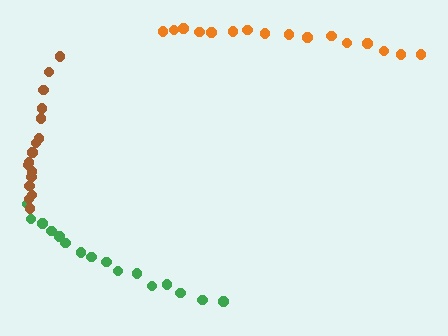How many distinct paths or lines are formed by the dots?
There are 3 distinct paths.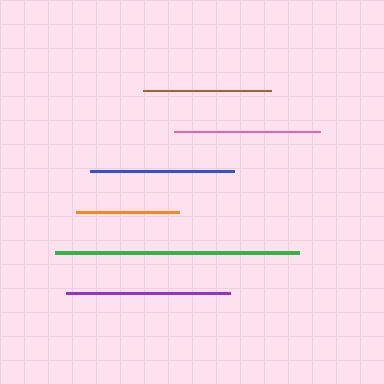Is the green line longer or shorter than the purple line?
The green line is longer than the purple line.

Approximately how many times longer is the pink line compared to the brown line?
The pink line is approximately 1.1 times the length of the brown line.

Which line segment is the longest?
The green line is the longest at approximately 244 pixels.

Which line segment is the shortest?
The orange line is the shortest at approximately 103 pixels.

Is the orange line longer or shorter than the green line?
The green line is longer than the orange line.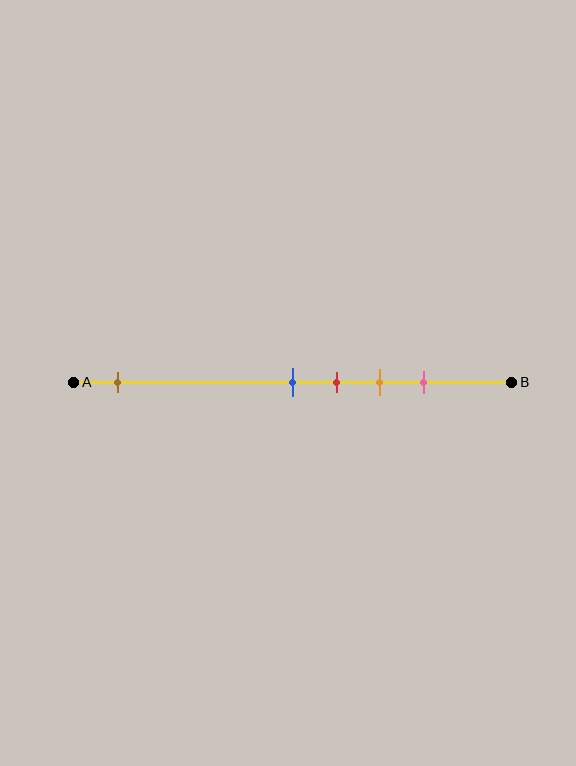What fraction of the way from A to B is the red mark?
The red mark is approximately 60% (0.6) of the way from A to B.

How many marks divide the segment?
There are 5 marks dividing the segment.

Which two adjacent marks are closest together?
The blue and red marks are the closest adjacent pair.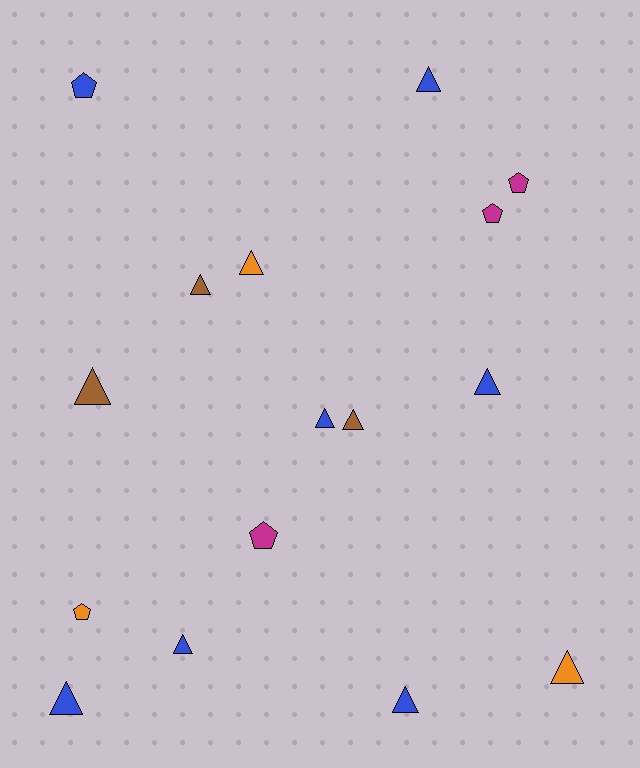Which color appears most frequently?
Blue, with 7 objects.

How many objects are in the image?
There are 16 objects.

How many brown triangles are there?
There are 3 brown triangles.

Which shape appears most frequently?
Triangle, with 11 objects.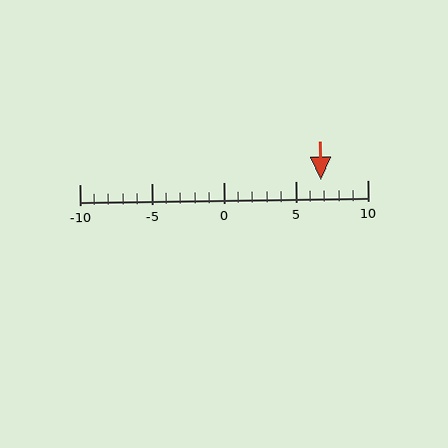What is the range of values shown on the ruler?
The ruler shows values from -10 to 10.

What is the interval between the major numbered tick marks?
The major tick marks are spaced 5 units apart.